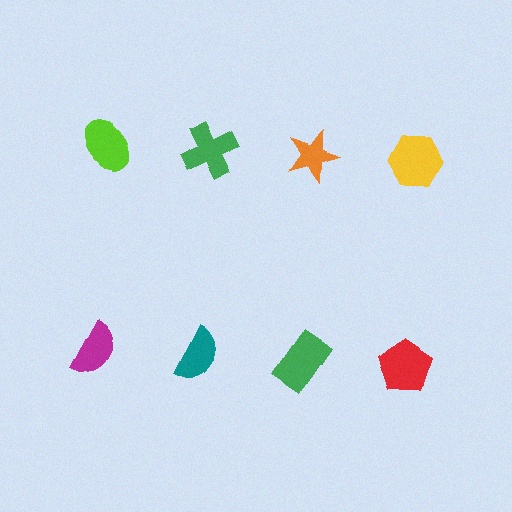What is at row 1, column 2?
A green cross.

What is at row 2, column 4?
A red pentagon.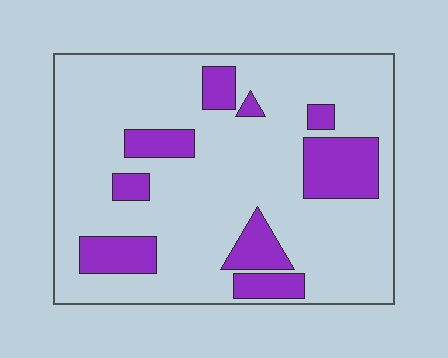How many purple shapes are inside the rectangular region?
9.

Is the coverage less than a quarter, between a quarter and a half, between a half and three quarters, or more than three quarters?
Less than a quarter.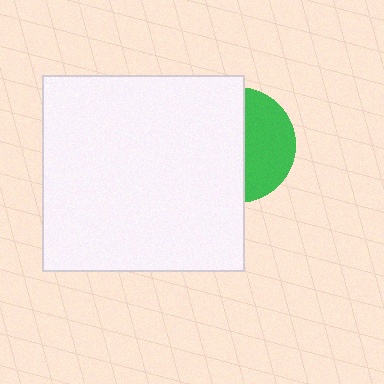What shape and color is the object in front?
The object in front is a white rectangle.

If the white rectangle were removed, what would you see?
You would see the complete green circle.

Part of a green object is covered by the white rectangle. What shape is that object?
It is a circle.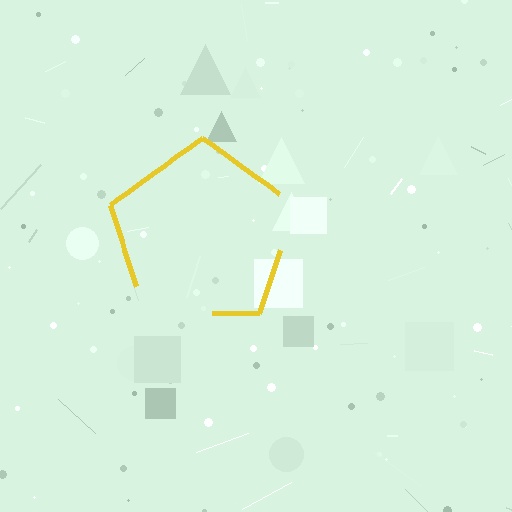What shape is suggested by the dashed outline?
The dashed outline suggests a pentagon.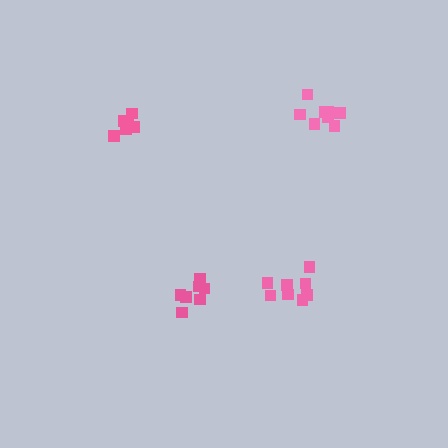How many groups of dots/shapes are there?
There are 4 groups.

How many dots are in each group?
Group 1: 8 dots, Group 2: 6 dots, Group 3: 7 dots, Group 4: 9 dots (30 total).